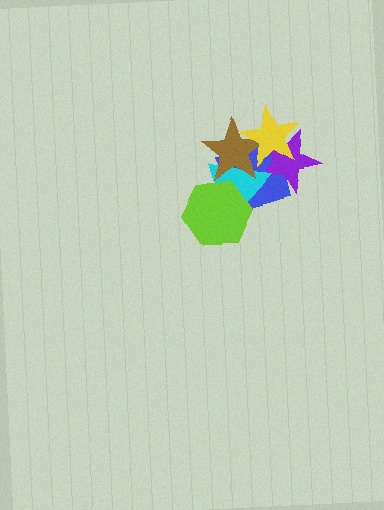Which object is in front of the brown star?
The yellow star is in front of the brown star.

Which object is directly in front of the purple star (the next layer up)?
The cyan triangle is directly in front of the purple star.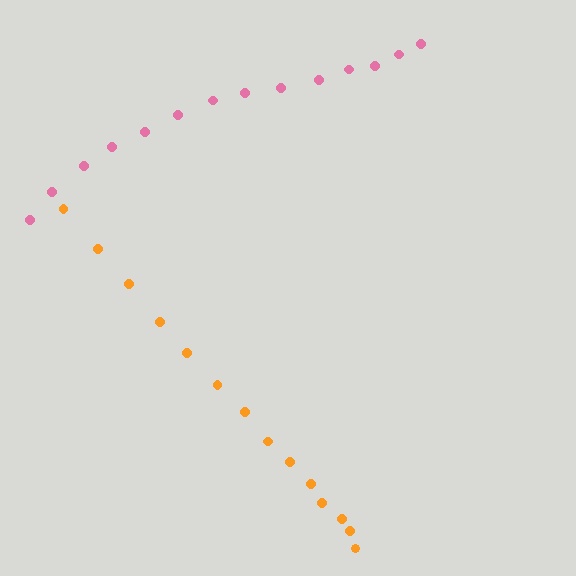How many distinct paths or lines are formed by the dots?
There are 2 distinct paths.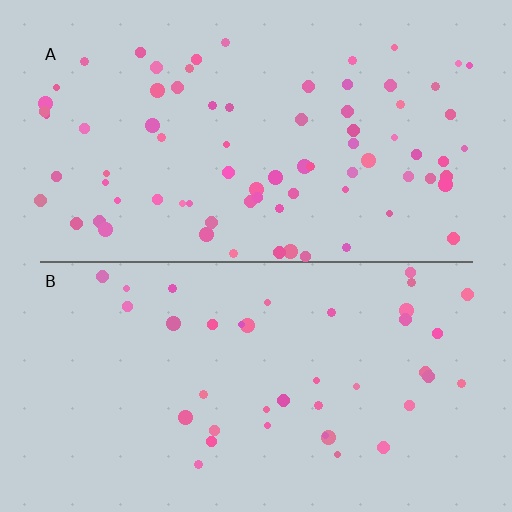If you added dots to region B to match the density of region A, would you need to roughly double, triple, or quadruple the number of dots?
Approximately double.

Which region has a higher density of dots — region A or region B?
A (the top).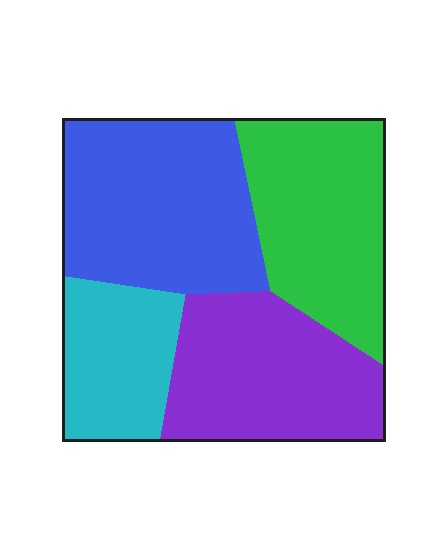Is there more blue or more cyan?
Blue.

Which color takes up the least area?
Cyan, at roughly 15%.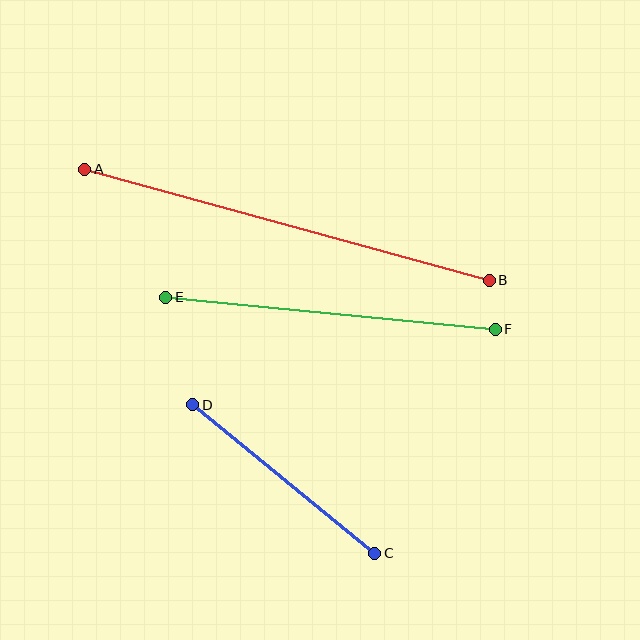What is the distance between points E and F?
The distance is approximately 331 pixels.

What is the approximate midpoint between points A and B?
The midpoint is at approximately (287, 225) pixels.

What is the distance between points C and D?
The distance is approximately 235 pixels.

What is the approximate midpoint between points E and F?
The midpoint is at approximately (331, 313) pixels.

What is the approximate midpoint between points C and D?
The midpoint is at approximately (284, 479) pixels.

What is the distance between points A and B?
The distance is approximately 419 pixels.